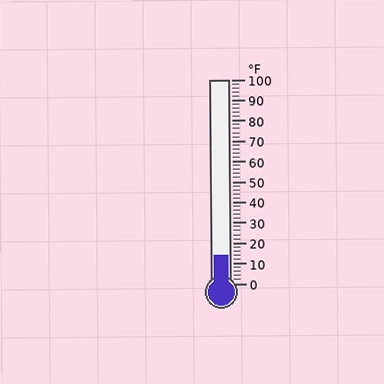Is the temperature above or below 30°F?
The temperature is below 30°F.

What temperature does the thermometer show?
The thermometer shows approximately 14°F.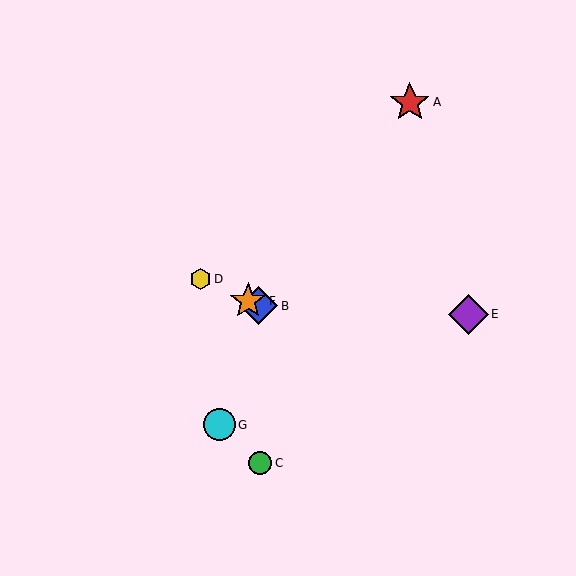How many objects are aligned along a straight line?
3 objects (B, D, F) are aligned along a straight line.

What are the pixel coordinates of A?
Object A is at (410, 102).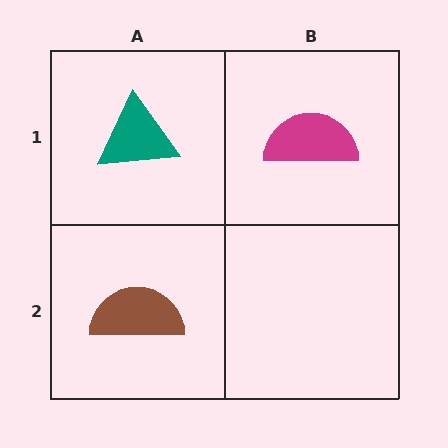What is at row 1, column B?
A magenta semicircle.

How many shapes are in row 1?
2 shapes.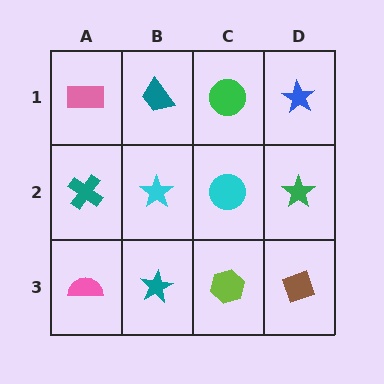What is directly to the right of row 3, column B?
A lime hexagon.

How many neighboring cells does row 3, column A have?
2.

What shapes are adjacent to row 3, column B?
A cyan star (row 2, column B), a pink semicircle (row 3, column A), a lime hexagon (row 3, column C).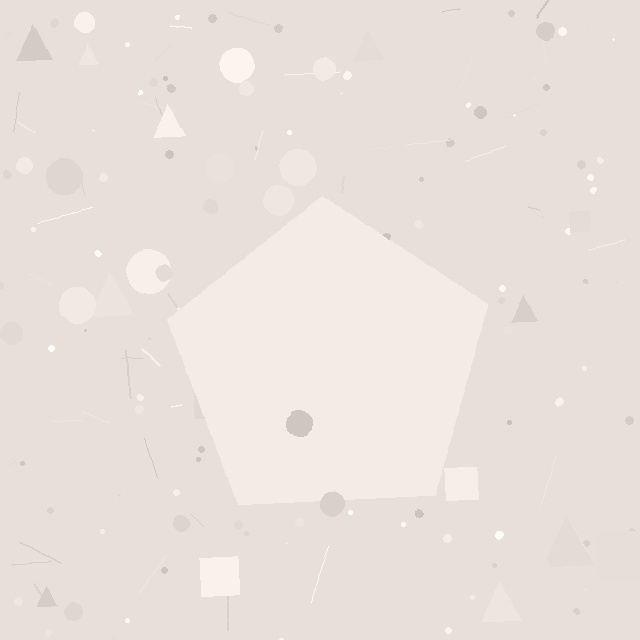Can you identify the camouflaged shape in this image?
The camouflaged shape is a pentagon.